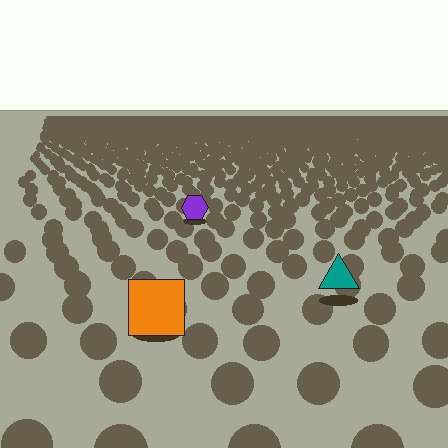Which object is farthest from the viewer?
The purple hexagon is farthest from the viewer. It appears smaller and the ground texture around it is denser.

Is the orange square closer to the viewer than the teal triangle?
Yes. The orange square is closer — you can tell from the texture gradient: the ground texture is coarser near it.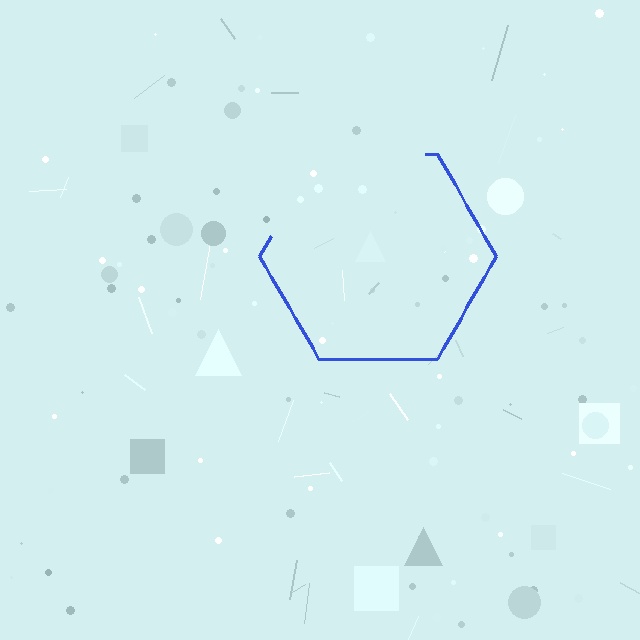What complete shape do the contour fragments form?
The contour fragments form a hexagon.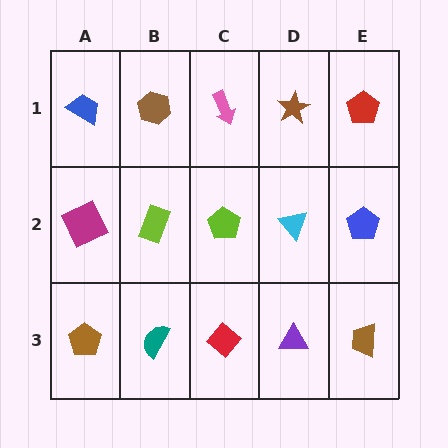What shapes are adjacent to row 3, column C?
A lime pentagon (row 2, column C), a teal semicircle (row 3, column B), a purple triangle (row 3, column D).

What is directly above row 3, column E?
A blue pentagon.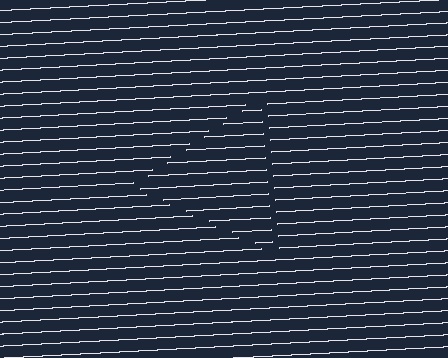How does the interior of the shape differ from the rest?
The interior of the shape contains the same grating, shifted by half a period — the contour is defined by the phase discontinuity where line-ends from the inner and outer gratings abut.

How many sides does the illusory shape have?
3 sides — the line-ends trace a triangle.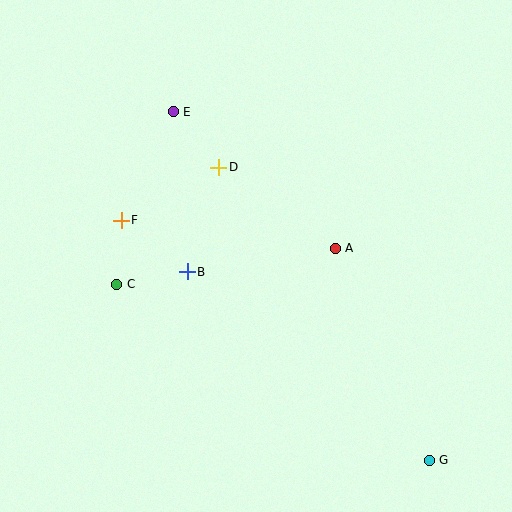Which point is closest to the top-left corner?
Point E is closest to the top-left corner.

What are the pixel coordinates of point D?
Point D is at (219, 167).